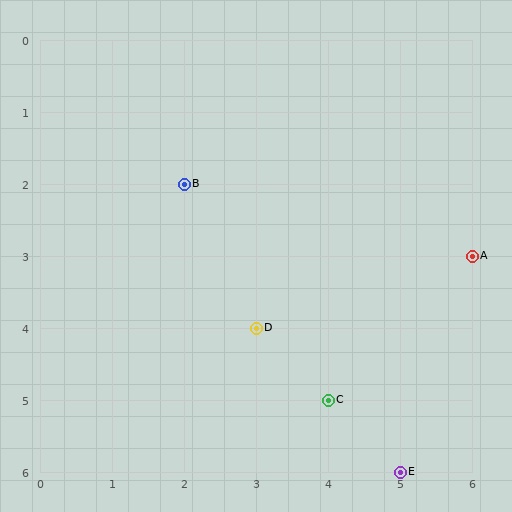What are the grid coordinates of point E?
Point E is at grid coordinates (5, 6).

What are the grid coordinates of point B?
Point B is at grid coordinates (2, 2).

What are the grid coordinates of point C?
Point C is at grid coordinates (4, 5).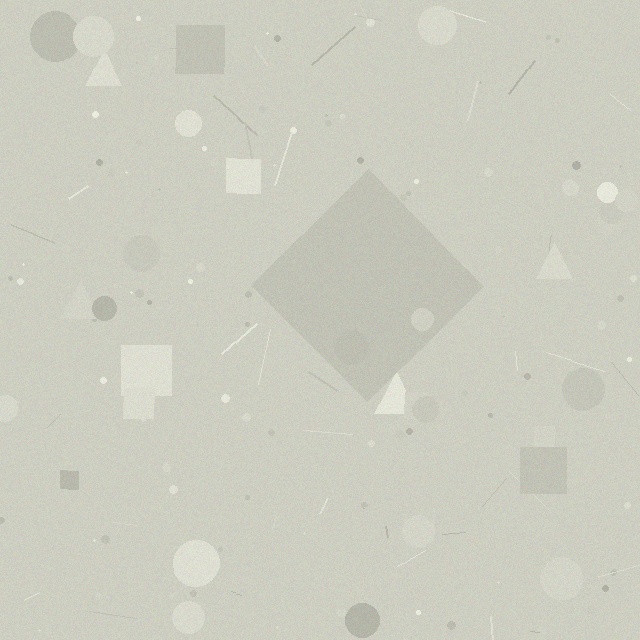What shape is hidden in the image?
A diamond is hidden in the image.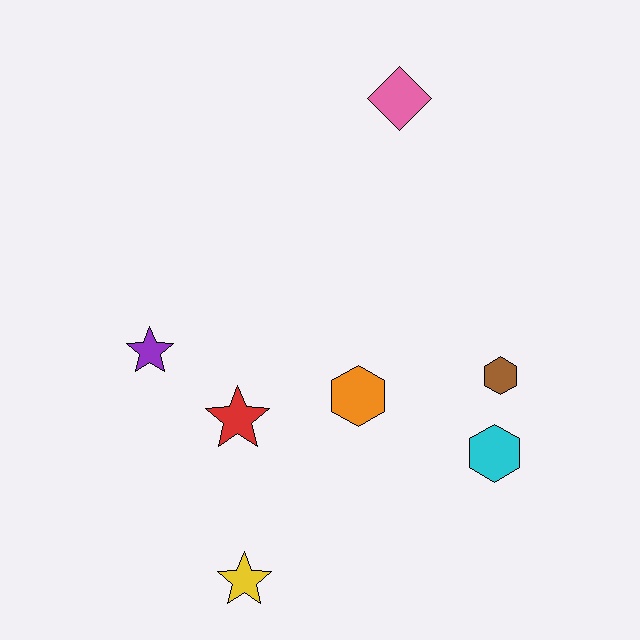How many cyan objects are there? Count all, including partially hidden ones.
There is 1 cyan object.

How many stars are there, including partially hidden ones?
There are 3 stars.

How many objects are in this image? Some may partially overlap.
There are 7 objects.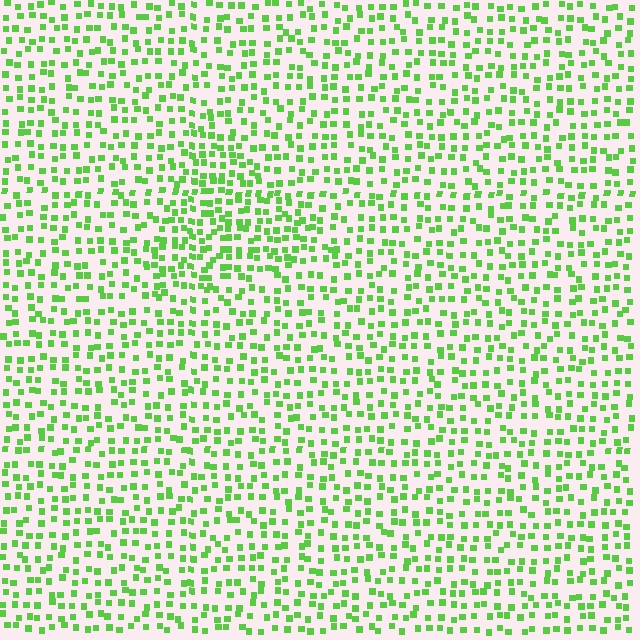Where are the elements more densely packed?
The elements are more densely packed inside the triangle boundary.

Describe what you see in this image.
The image contains small lime elements arranged at two different densities. A triangle-shaped region is visible where the elements are more densely packed than the surrounding area.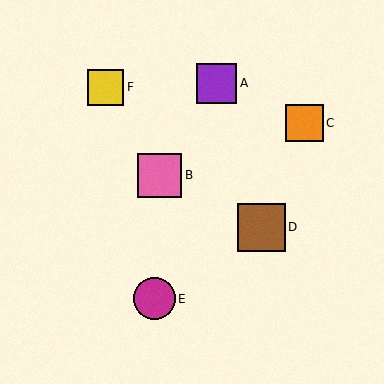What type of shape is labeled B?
Shape B is a pink square.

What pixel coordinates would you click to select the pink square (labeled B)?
Click at (160, 175) to select the pink square B.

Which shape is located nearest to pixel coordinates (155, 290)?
The magenta circle (labeled E) at (154, 299) is nearest to that location.